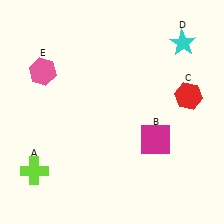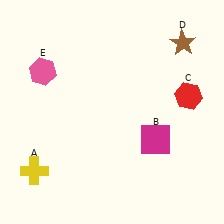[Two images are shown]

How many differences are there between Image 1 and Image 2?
There are 2 differences between the two images.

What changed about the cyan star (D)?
In Image 1, D is cyan. In Image 2, it changed to brown.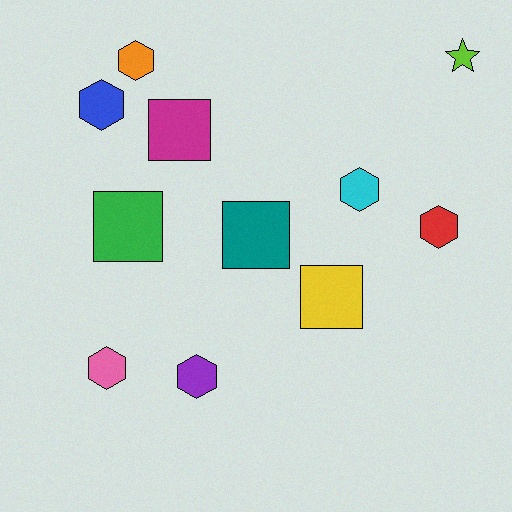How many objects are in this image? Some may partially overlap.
There are 11 objects.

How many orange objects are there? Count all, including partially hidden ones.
There is 1 orange object.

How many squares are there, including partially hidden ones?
There are 4 squares.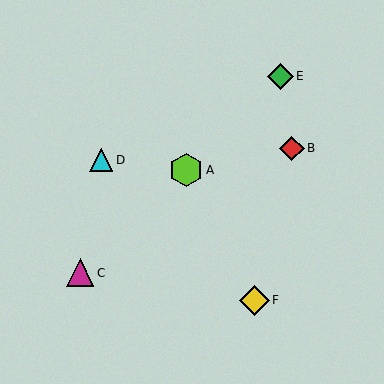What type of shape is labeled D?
Shape D is a cyan triangle.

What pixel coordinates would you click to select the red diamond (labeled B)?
Click at (292, 148) to select the red diamond B.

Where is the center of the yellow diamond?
The center of the yellow diamond is at (254, 300).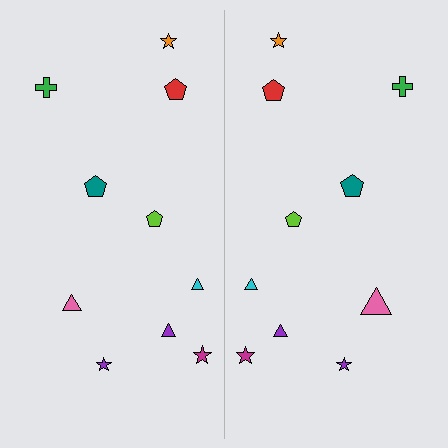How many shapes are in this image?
There are 20 shapes in this image.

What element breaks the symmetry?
The pink triangle on the right side has a different size than its mirror counterpart.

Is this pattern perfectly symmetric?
No, the pattern is not perfectly symmetric. The pink triangle on the right side has a different size than its mirror counterpart.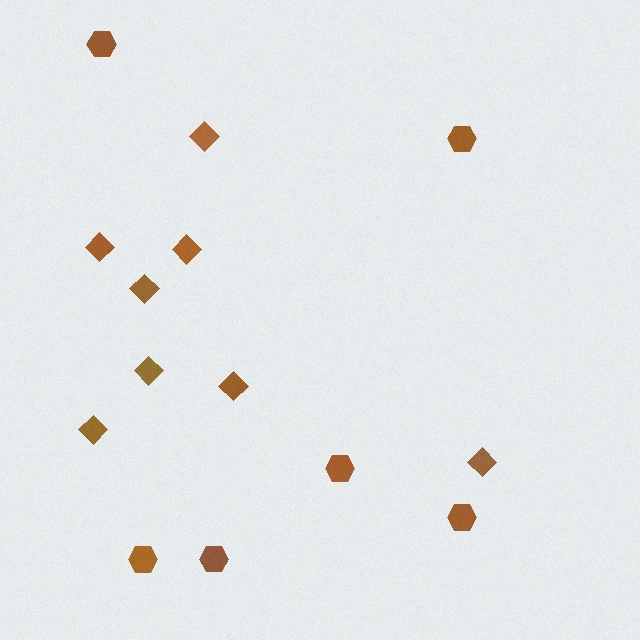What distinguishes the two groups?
There are 2 groups: one group of hexagons (6) and one group of diamonds (8).